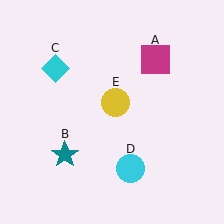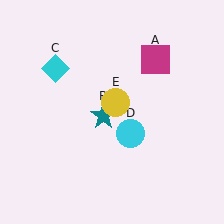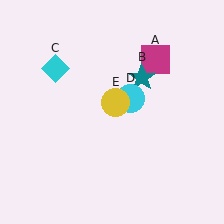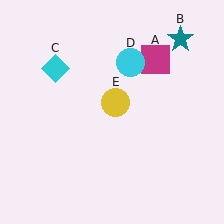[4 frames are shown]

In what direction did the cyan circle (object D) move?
The cyan circle (object D) moved up.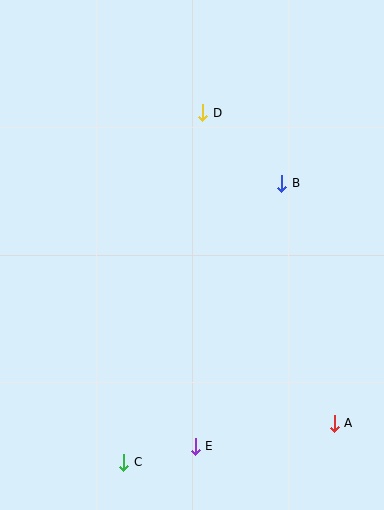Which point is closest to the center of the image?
Point B at (282, 183) is closest to the center.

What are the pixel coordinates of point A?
Point A is at (334, 423).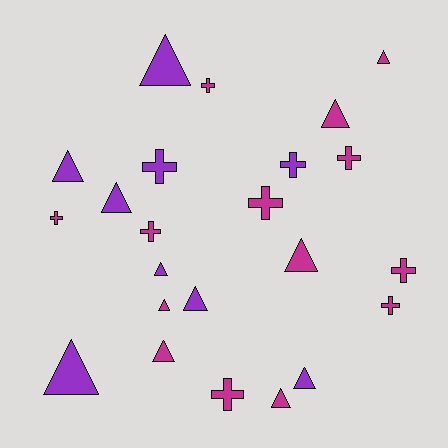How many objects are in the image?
There are 23 objects.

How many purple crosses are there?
There are 2 purple crosses.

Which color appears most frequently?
Magenta, with 14 objects.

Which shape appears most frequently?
Triangle, with 13 objects.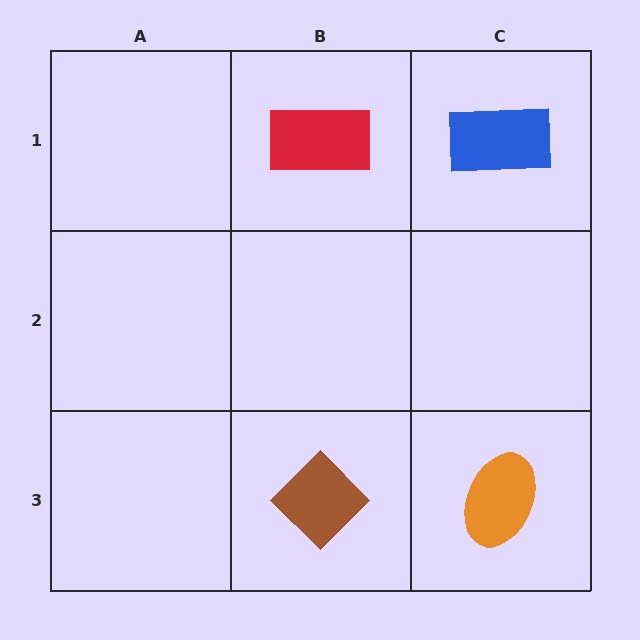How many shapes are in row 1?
2 shapes.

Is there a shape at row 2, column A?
No, that cell is empty.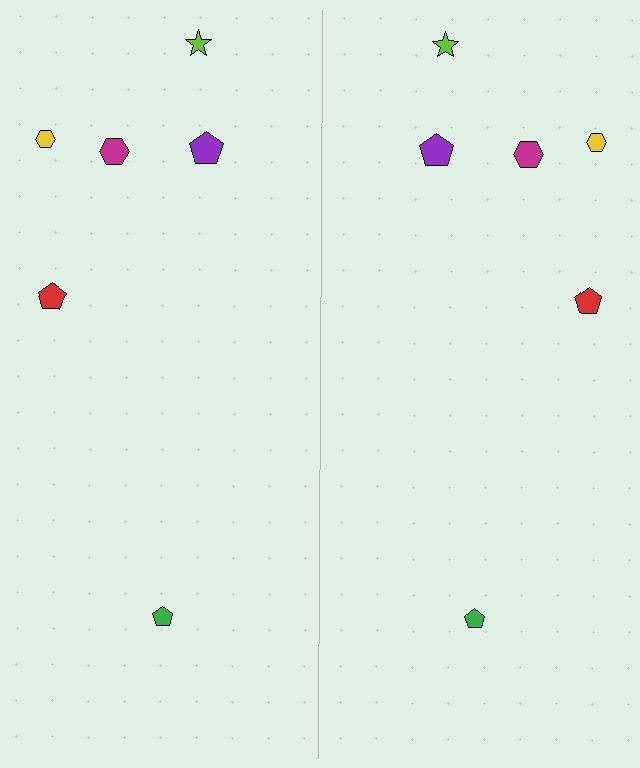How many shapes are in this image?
There are 12 shapes in this image.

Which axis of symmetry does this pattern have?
The pattern has a vertical axis of symmetry running through the center of the image.